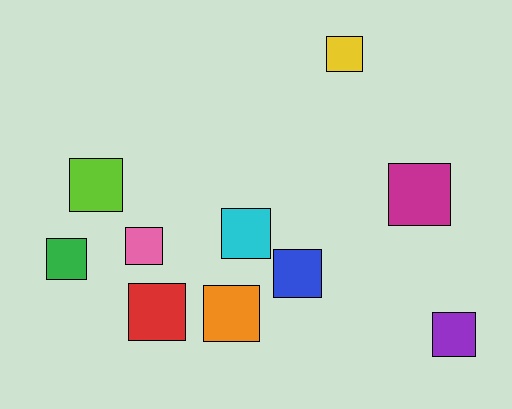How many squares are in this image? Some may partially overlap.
There are 10 squares.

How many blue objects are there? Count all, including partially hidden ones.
There is 1 blue object.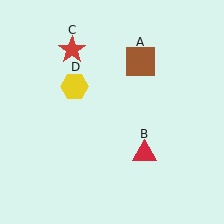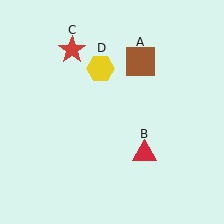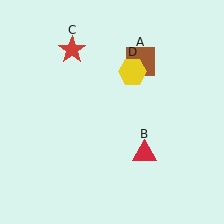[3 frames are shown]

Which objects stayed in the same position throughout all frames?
Brown square (object A) and red triangle (object B) and red star (object C) remained stationary.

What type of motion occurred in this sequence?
The yellow hexagon (object D) rotated clockwise around the center of the scene.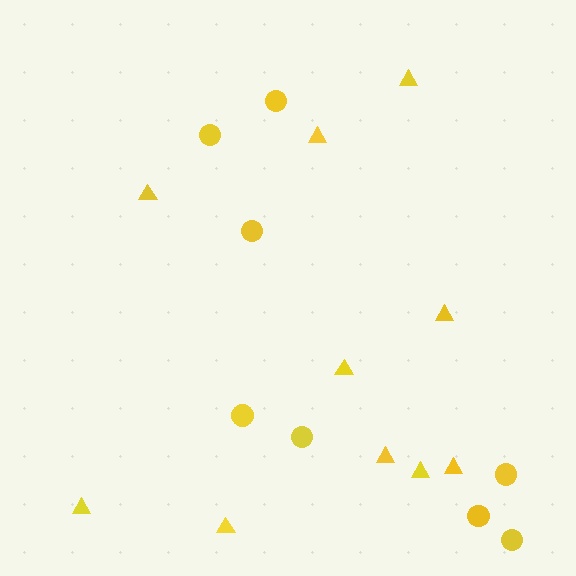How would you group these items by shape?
There are 2 groups: one group of circles (8) and one group of triangles (10).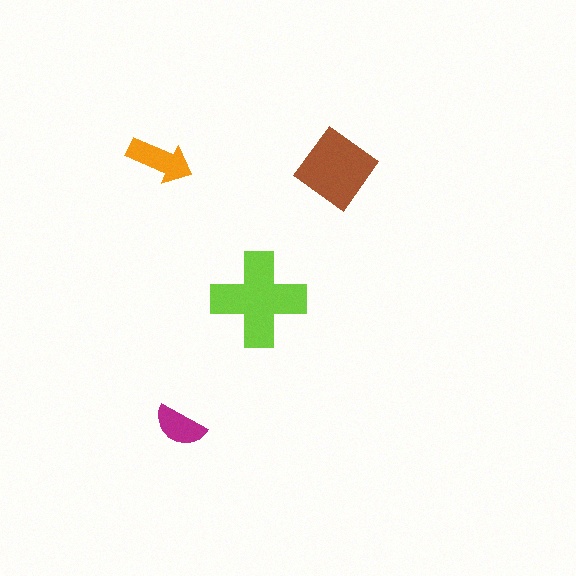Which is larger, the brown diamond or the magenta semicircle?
The brown diamond.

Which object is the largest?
The lime cross.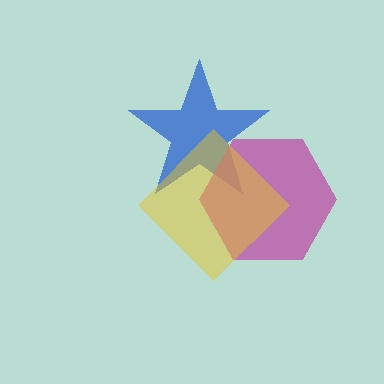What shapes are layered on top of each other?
The layered shapes are: a blue star, a magenta hexagon, a yellow diamond.